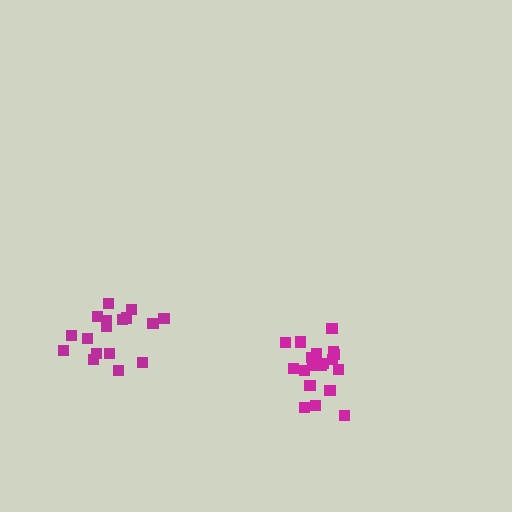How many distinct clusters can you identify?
There are 2 distinct clusters.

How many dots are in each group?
Group 1: 20 dots, Group 2: 17 dots (37 total).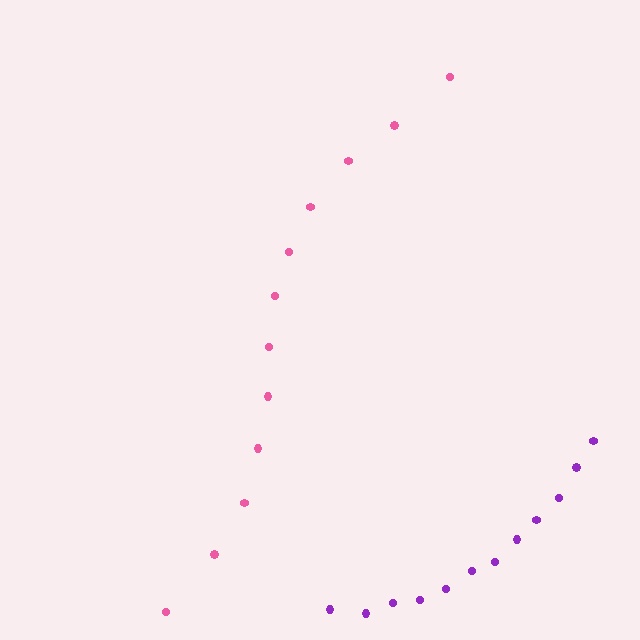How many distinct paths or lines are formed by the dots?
There are 2 distinct paths.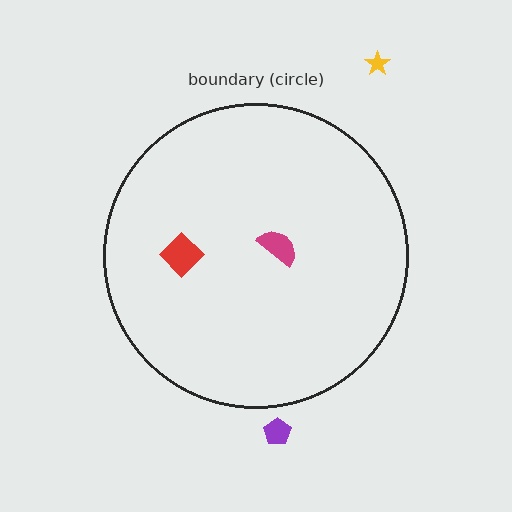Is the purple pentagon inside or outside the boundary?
Outside.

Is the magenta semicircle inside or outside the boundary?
Inside.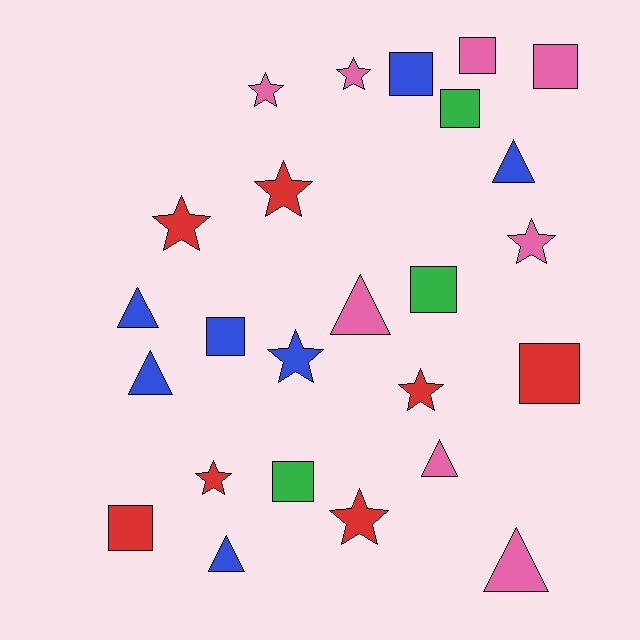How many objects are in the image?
There are 25 objects.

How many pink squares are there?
There are 2 pink squares.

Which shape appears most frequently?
Star, with 9 objects.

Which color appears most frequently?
Pink, with 8 objects.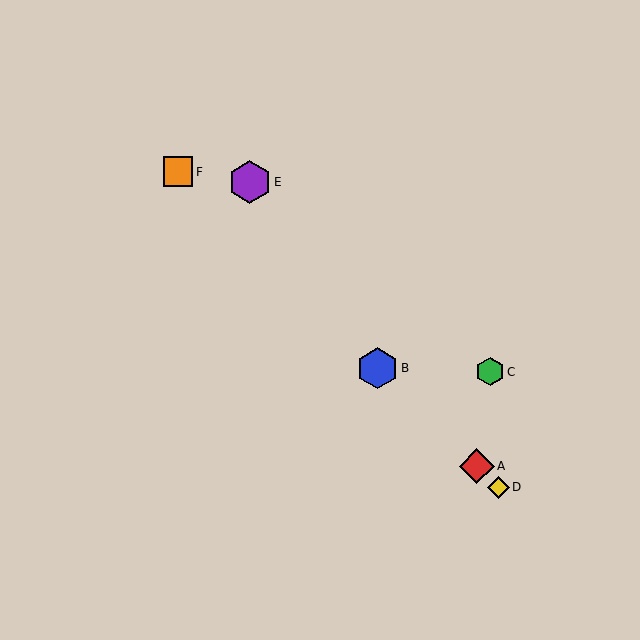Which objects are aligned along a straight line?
Objects A, B, D, F are aligned along a straight line.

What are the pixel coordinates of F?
Object F is at (178, 172).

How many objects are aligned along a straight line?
4 objects (A, B, D, F) are aligned along a straight line.